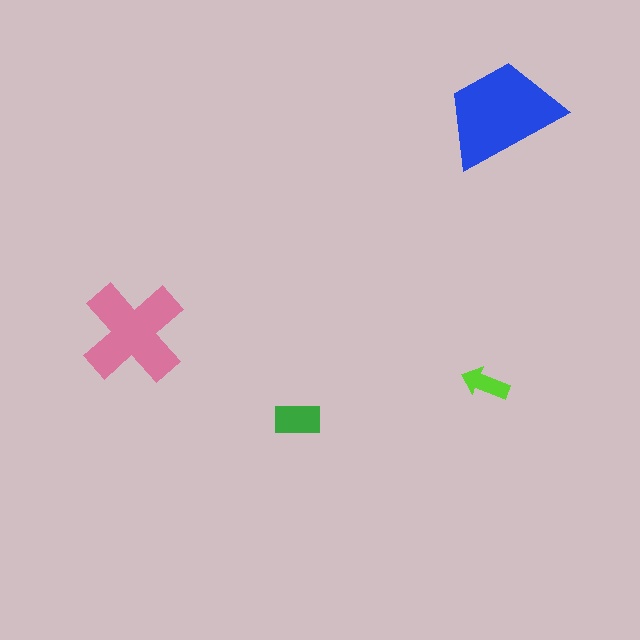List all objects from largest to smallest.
The blue trapezoid, the pink cross, the green rectangle, the lime arrow.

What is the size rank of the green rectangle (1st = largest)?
3rd.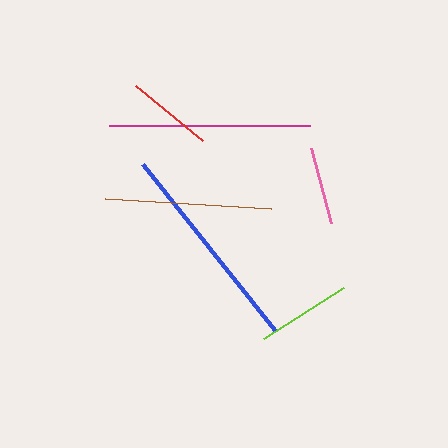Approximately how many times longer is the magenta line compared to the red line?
The magenta line is approximately 2.3 times the length of the red line.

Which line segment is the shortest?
The pink line is the shortest at approximately 78 pixels.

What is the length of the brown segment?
The brown segment is approximately 166 pixels long.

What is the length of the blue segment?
The blue segment is approximately 213 pixels long.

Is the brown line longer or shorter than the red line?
The brown line is longer than the red line.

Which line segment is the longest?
The blue line is the longest at approximately 213 pixels.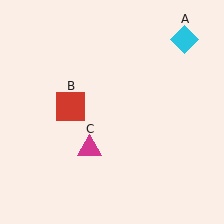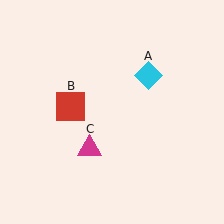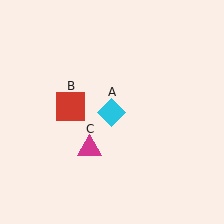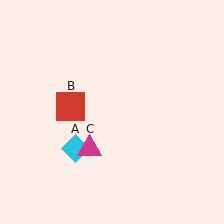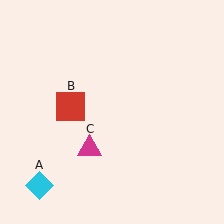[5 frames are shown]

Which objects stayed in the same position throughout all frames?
Red square (object B) and magenta triangle (object C) remained stationary.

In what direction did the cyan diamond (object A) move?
The cyan diamond (object A) moved down and to the left.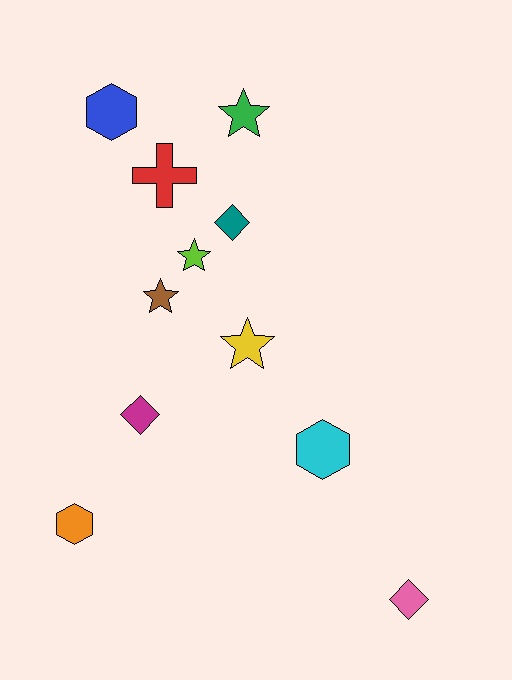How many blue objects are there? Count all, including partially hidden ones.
There is 1 blue object.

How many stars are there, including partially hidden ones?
There are 4 stars.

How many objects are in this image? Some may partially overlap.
There are 11 objects.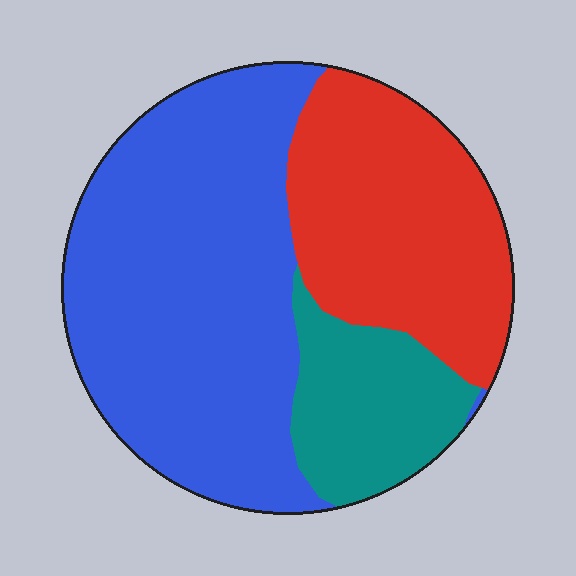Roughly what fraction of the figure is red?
Red covers roughly 30% of the figure.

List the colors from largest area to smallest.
From largest to smallest: blue, red, teal.